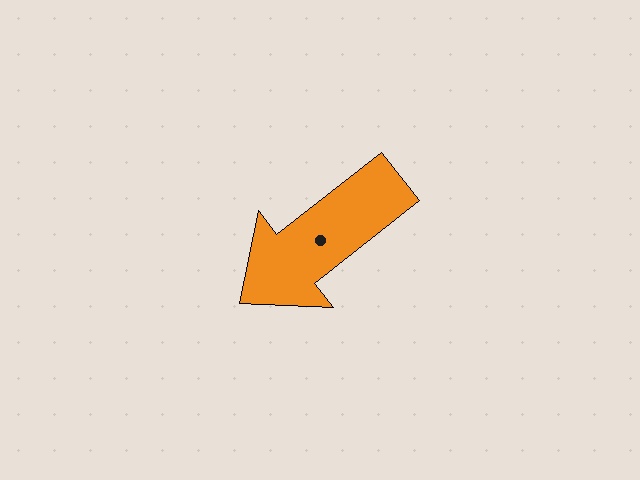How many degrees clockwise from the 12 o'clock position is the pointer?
Approximately 232 degrees.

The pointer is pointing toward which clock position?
Roughly 8 o'clock.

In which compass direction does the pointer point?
Southwest.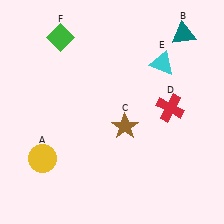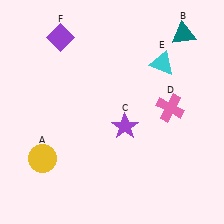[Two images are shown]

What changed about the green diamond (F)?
In Image 1, F is green. In Image 2, it changed to purple.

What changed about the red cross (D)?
In Image 1, D is red. In Image 2, it changed to pink.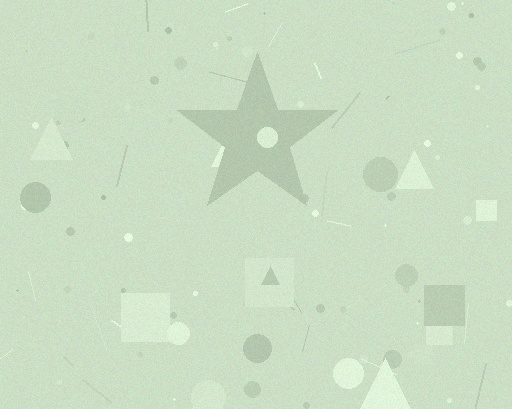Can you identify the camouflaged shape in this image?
The camouflaged shape is a star.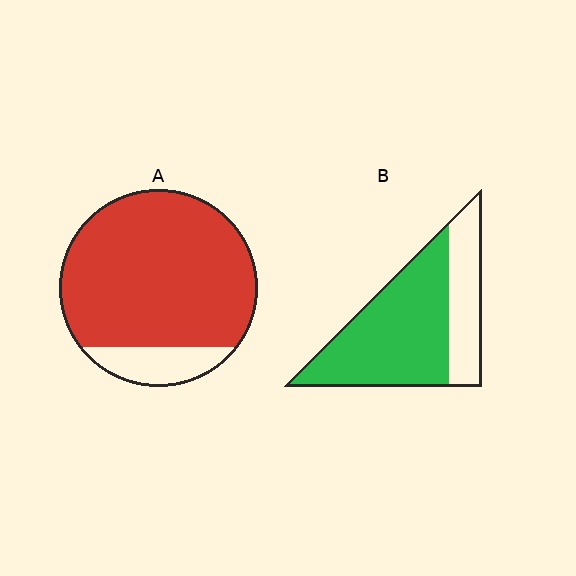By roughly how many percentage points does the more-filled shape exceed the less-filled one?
By roughly 15 percentage points (A over B).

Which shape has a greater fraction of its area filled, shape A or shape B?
Shape A.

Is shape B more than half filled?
Yes.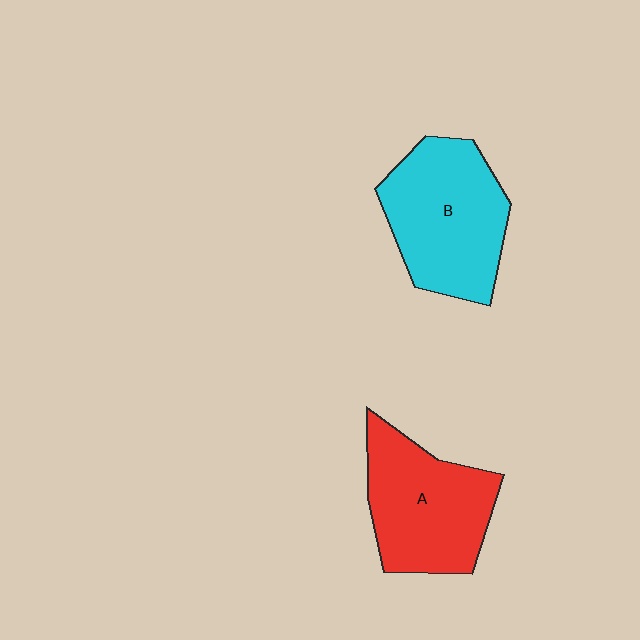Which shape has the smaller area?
Shape A (red).